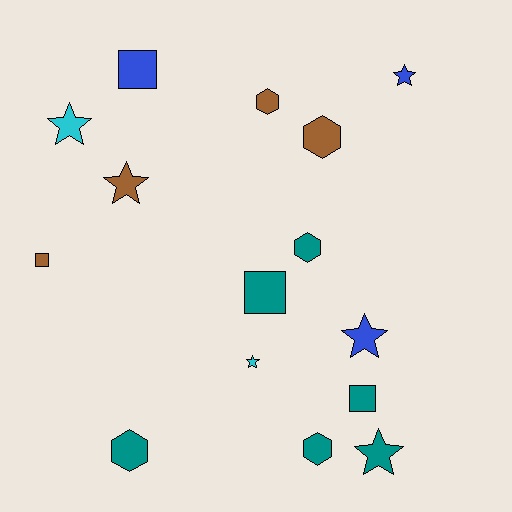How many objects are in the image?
There are 15 objects.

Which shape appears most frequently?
Star, with 6 objects.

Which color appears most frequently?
Teal, with 6 objects.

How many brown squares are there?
There is 1 brown square.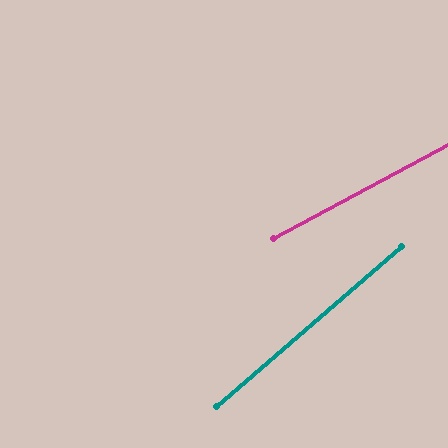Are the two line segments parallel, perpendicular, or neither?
Neither parallel nor perpendicular — they differ by about 12°.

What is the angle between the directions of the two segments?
Approximately 12 degrees.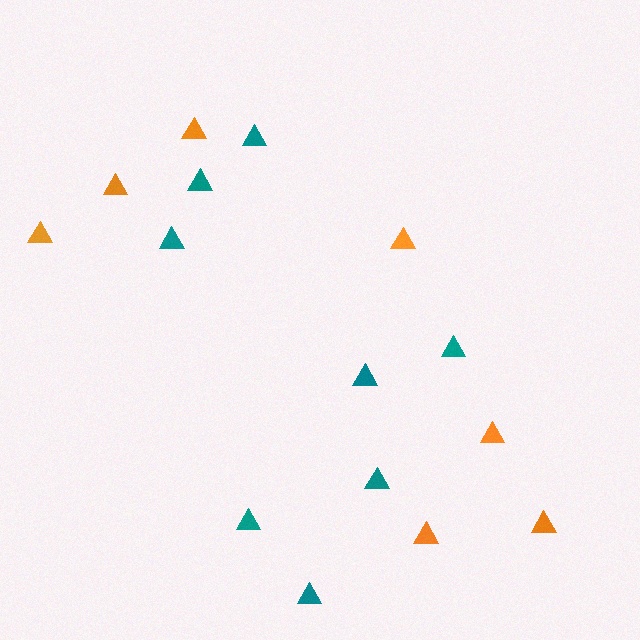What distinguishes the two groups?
There are 2 groups: one group of orange triangles (7) and one group of teal triangles (8).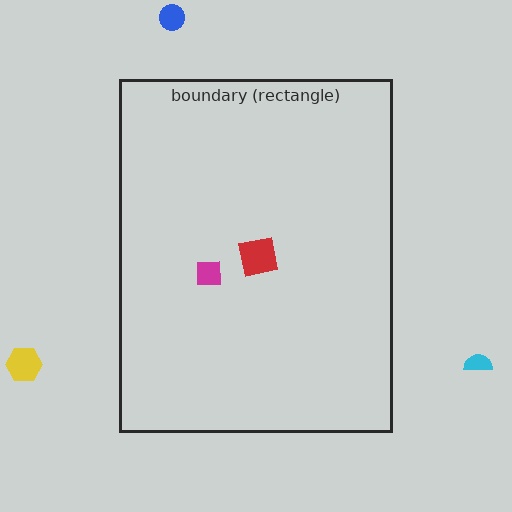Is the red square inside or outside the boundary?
Inside.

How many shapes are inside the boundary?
2 inside, 3 outside.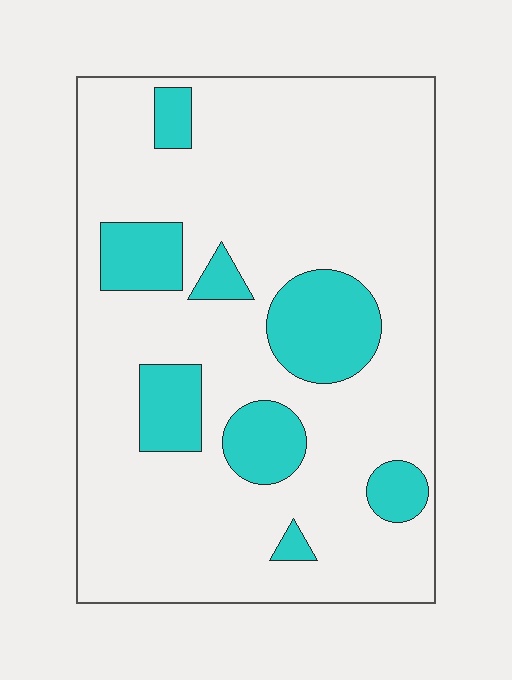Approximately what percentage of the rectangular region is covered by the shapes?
Approximately 20%.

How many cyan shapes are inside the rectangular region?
8.